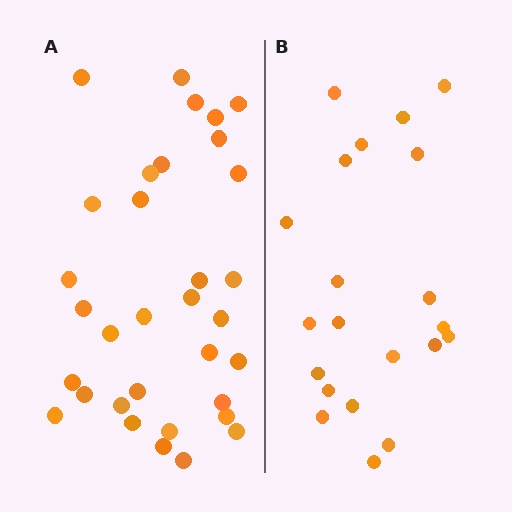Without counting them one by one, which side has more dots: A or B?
Region A (the left region) has more dots.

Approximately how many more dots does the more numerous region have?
Region A has roughly 12 or so more dots than region B.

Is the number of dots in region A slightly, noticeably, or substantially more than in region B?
Region A has substantially more. The ratio is roughly 1.6 to 1.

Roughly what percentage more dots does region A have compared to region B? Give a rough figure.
About 55% more.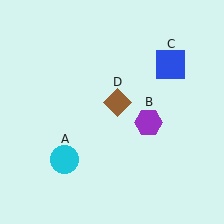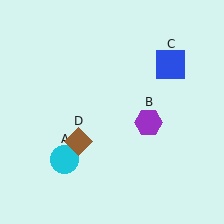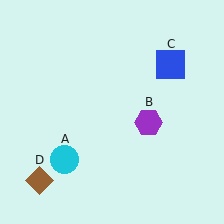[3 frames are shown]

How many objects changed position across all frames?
1 object changed position: brown diamond (object D).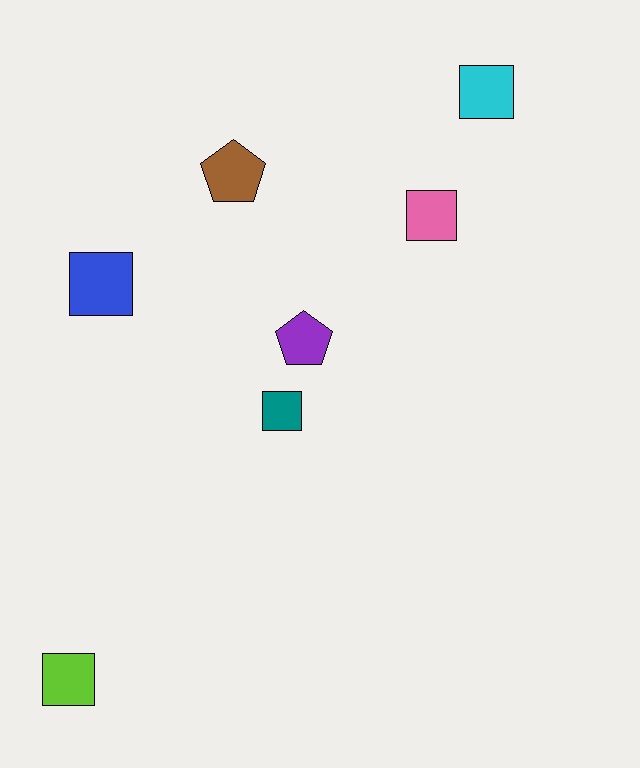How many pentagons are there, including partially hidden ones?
There are 2 pentagons.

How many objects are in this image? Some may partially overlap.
There are 7 objects.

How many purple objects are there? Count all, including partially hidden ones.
There is 1 purple object.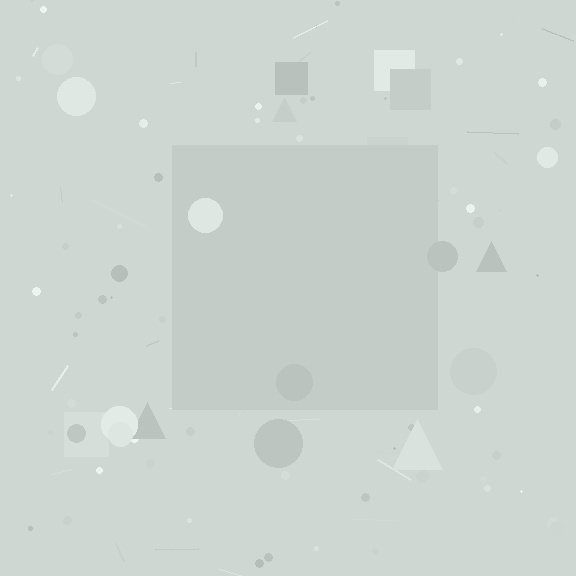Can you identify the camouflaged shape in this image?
The camouflaged shape is a square.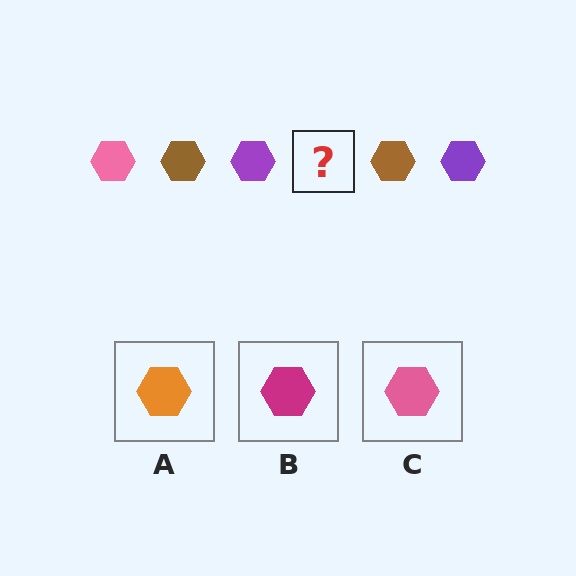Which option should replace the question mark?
Option C.